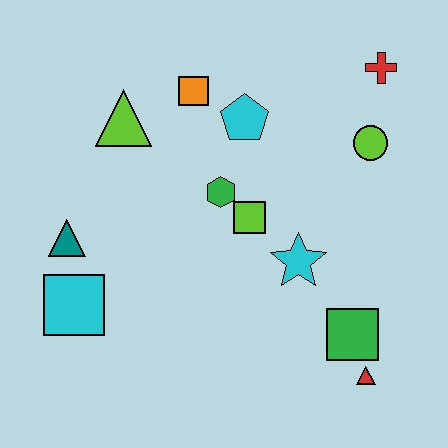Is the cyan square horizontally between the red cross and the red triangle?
No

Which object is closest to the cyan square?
The teal triangle is closest to the cyan square.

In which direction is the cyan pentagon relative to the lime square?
The cyan pentagon is above the lime square.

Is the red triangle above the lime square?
No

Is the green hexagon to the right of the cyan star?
No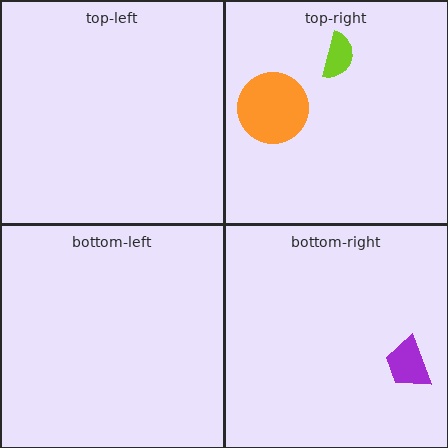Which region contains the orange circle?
The top-right region.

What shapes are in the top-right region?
The lime semicircle, the orange circle.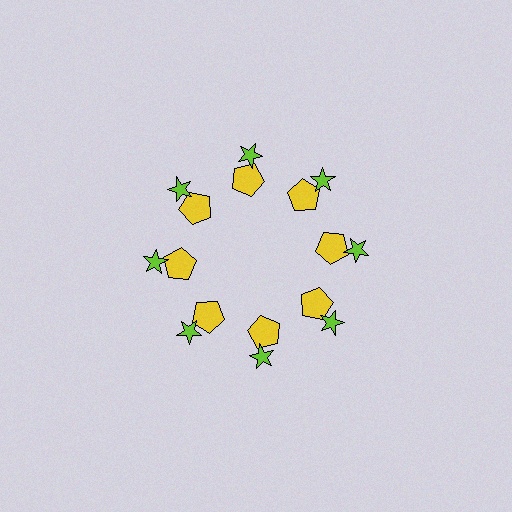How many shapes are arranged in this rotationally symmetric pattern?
There are 16 shapes, arranged in 8 groups of 2.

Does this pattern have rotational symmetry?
Yes, this pattern has 8-fold rotational symmetry. It looks the same after rotating 45 degrees around the center.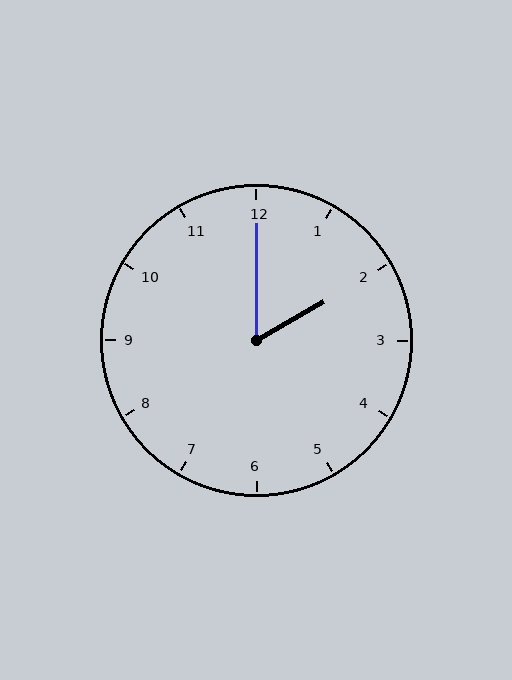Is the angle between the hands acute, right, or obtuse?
It is acute.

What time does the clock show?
2:00.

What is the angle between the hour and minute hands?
Approximately 60 degrees.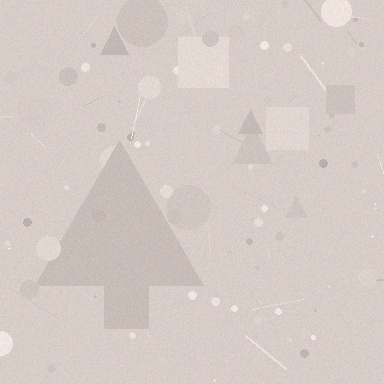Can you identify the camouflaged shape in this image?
The camouflaged shape is a triangle.